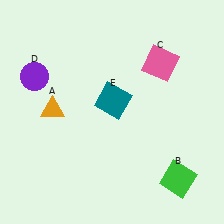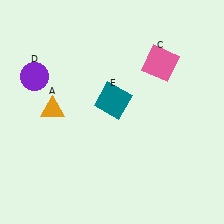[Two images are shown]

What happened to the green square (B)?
The green square (B) was removed in Image 2. It was in the bottom-right area of Image 1.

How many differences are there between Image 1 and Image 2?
There is 1 difference between the two images.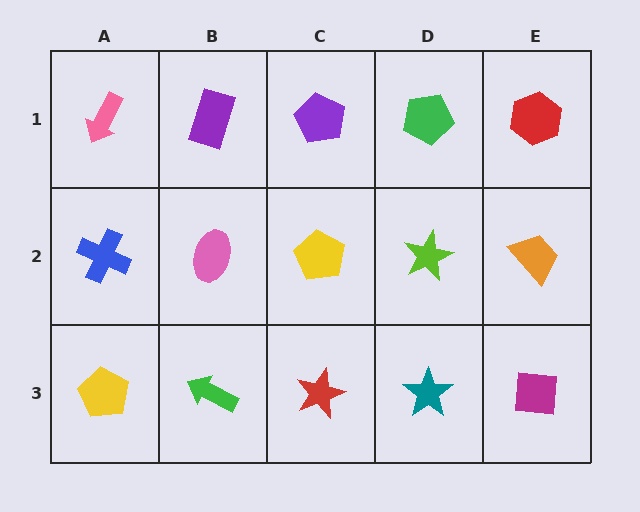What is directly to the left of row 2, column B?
A blue cross.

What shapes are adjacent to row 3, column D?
A lime star (row 2, column D), a red star (row 3, column C), a magenta square (row 3, column E).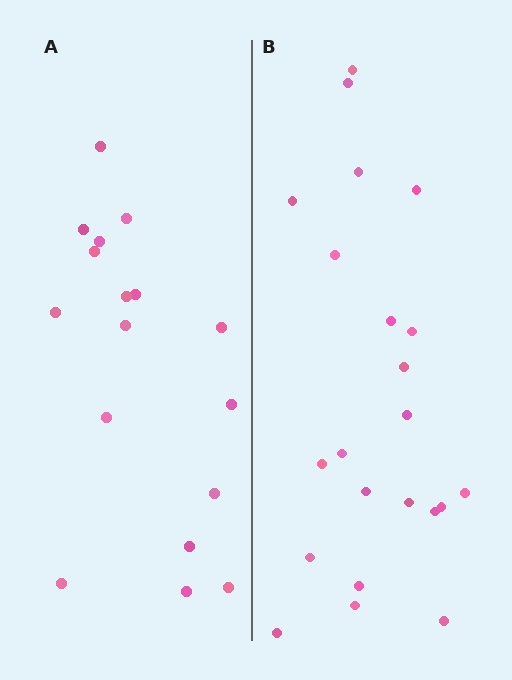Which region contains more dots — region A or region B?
Region B (the right region) has more dots.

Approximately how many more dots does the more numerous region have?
Region B has about 5 more dots than region A.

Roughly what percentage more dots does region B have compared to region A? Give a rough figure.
About 30% more.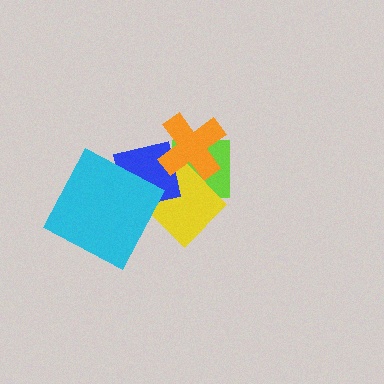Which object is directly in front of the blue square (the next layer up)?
The orange cross is directly in front of the blue square.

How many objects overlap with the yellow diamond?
3 objects overlap with the yellow diamond.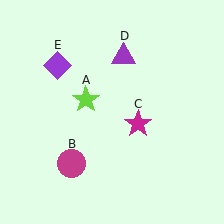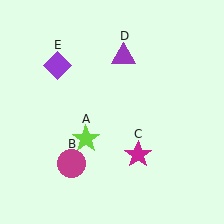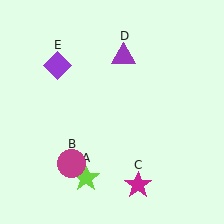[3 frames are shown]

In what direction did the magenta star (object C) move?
The magenta star (object C) moved down.